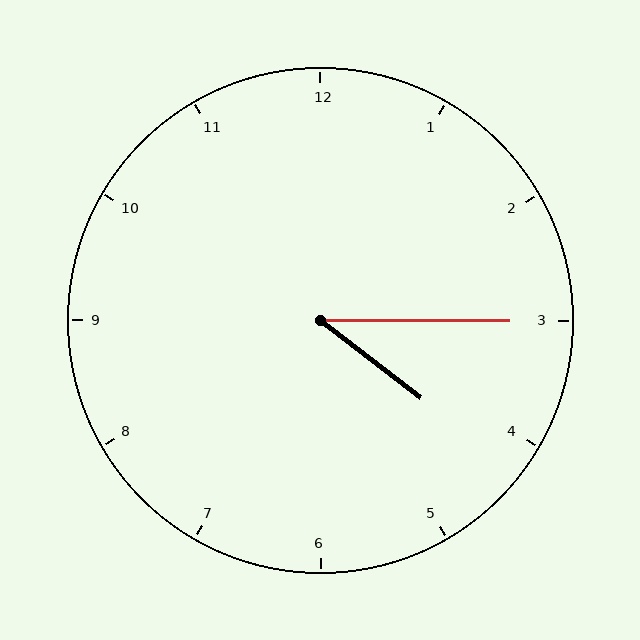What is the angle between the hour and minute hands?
Approximately 38 degrees.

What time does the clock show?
4:15.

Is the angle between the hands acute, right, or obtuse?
It is acute.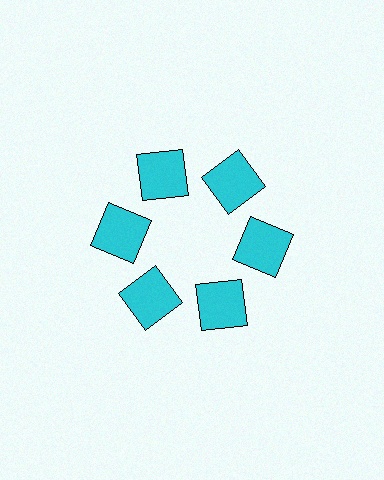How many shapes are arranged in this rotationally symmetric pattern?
There are 6 shapes, arranged in 6 groups of 1.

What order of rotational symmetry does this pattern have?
This pattern has 6-fold rotational symmetry.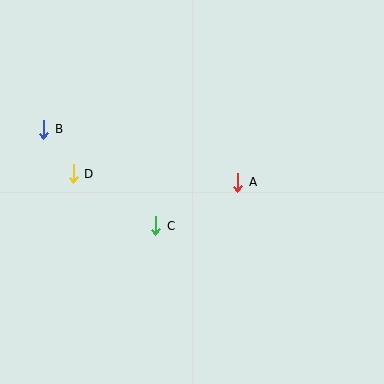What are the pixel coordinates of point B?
Point B is at (44, 129).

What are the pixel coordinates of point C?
Point C is at (156, 226).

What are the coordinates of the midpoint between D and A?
The midpoint between D and A is at (155, 178).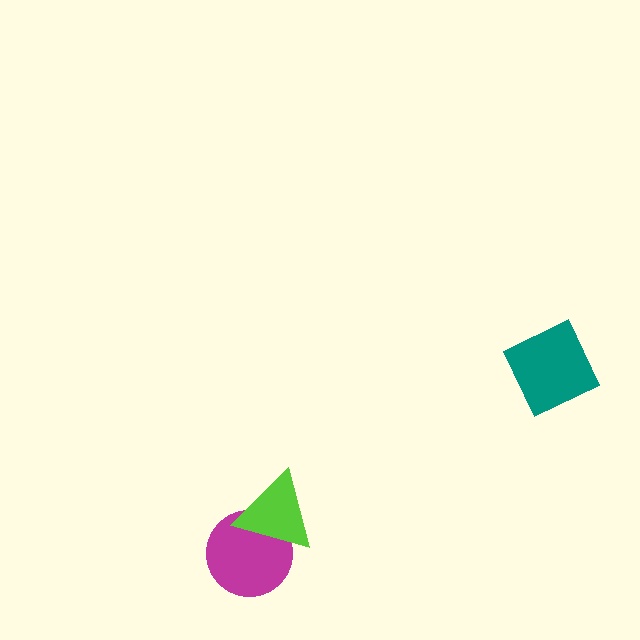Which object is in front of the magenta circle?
The lime triangle is in front of the magenta circle.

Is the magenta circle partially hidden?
Yes, it is partially covered by another shape.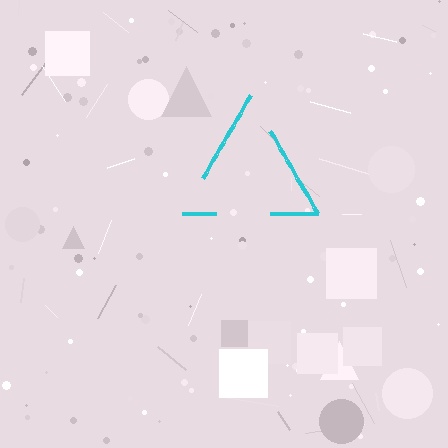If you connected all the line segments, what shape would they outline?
They would outline a triangle.